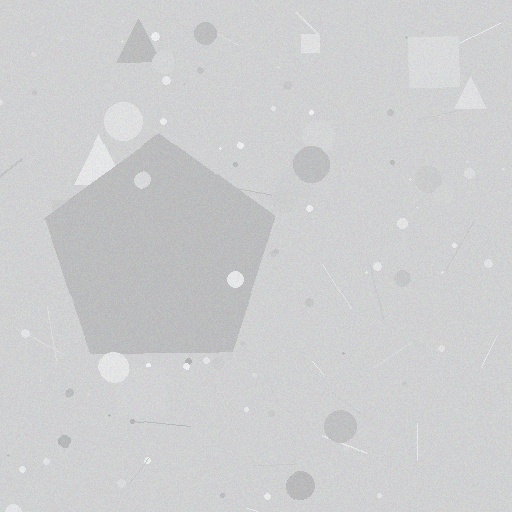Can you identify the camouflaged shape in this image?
The camouflaged shape is a pentagon.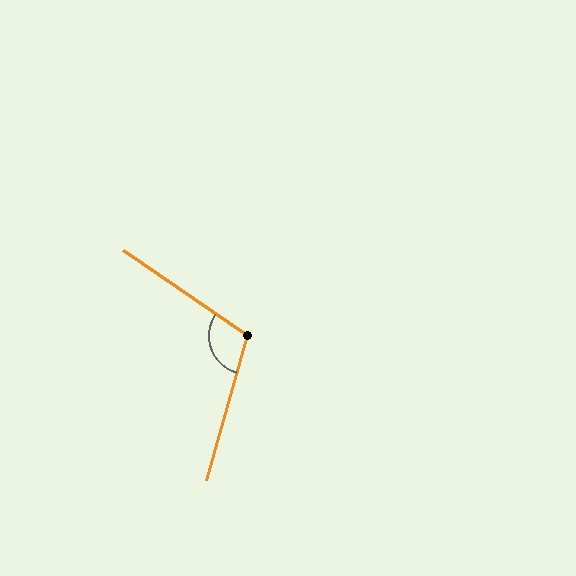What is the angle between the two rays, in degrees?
Approximately 109 degrees.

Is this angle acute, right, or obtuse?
It is obtuse.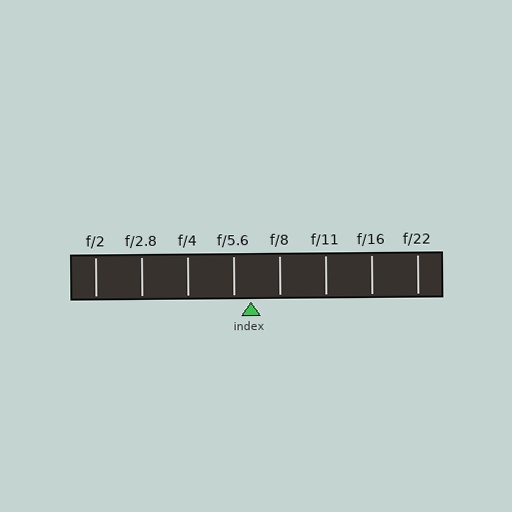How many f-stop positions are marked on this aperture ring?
There are 8 f-stop positions marked.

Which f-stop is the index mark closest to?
The index mark is closest to f/5.6.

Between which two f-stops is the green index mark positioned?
The index mark is between f/5.6 and f/8.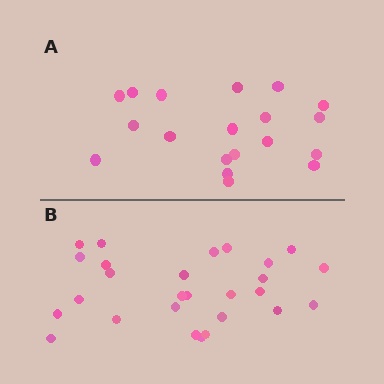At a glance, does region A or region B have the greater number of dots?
Region B (the bottom region) has more dots.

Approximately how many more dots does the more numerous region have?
Region B has roughly 8 or so more dots than region A.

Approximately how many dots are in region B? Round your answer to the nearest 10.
About 30 dots. (The exact count is 27, which rounds to 30.)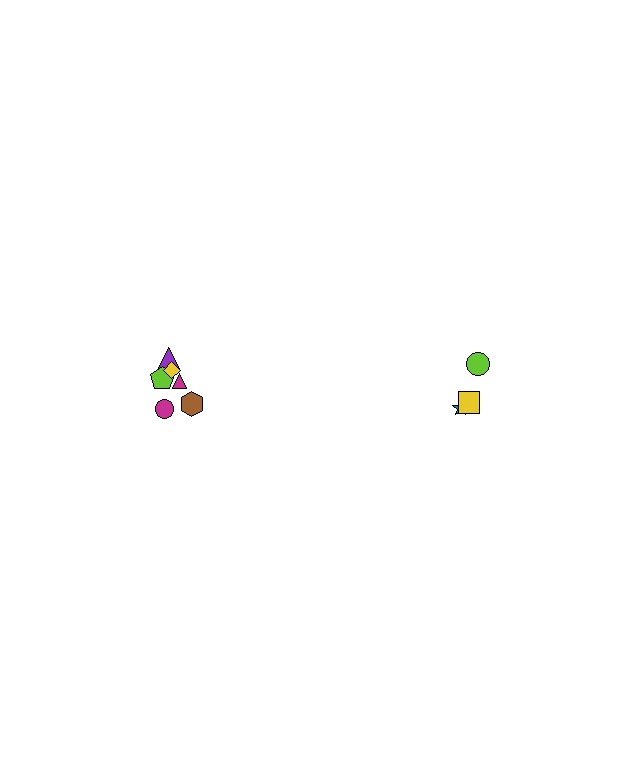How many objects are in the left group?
There are 6 objects.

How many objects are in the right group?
There are 3 objects.